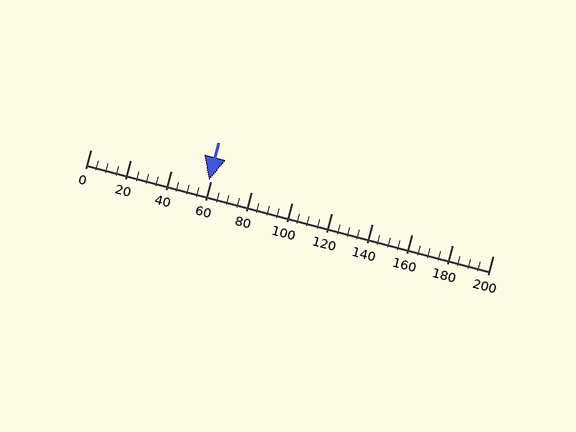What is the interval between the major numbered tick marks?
The major tick marks are spaced 20 units apart.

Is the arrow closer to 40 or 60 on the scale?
The arrow is closer to 60.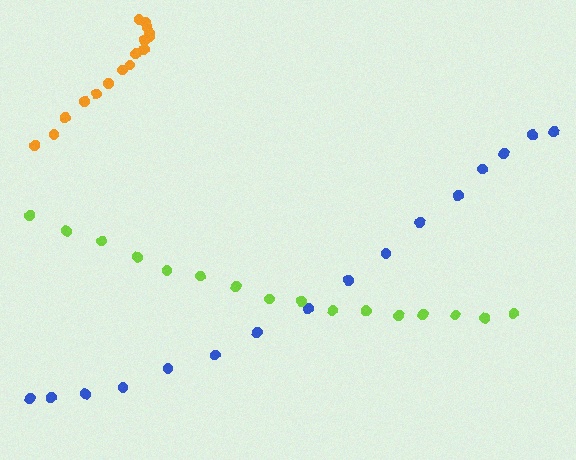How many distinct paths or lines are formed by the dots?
There are 3 distinct paths.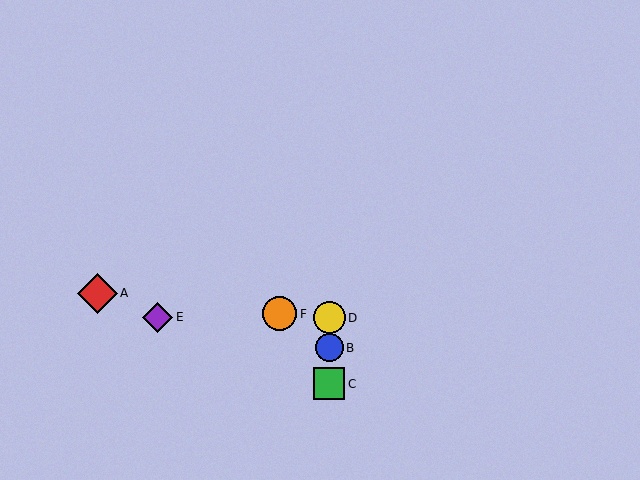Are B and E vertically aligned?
No, B is at x≈329 and E is at x≈158.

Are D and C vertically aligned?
Yes, both are at x≈329.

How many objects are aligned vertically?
3 objects (B, C, D) are aligned vertically.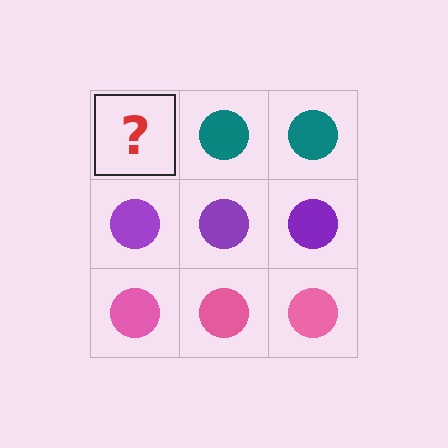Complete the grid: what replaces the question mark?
The question mark should be replaced with a teal circle.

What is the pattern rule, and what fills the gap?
The rule is that each row has a consistent color. The gap should be filled with a teal circle.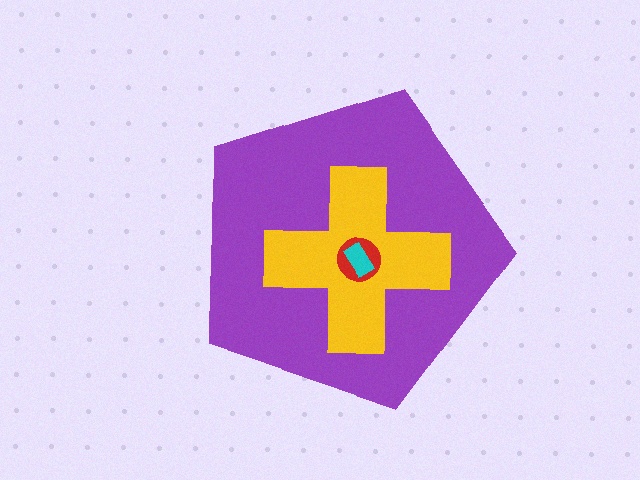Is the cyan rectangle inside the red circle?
Yes.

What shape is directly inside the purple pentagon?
The yellow cross.